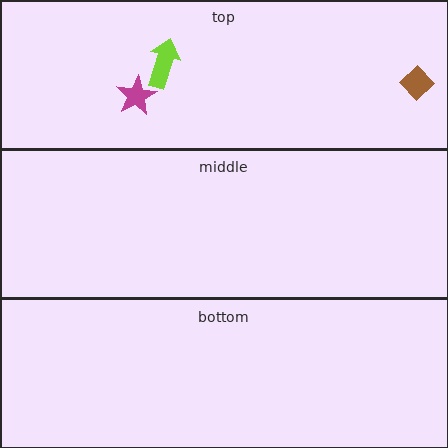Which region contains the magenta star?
The top region.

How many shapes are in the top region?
3.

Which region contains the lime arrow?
The top region.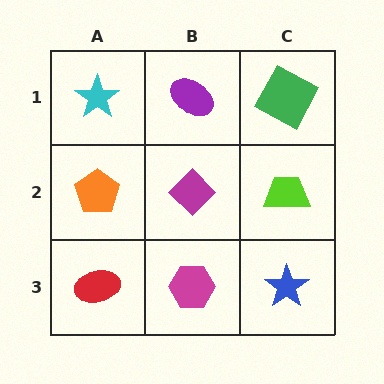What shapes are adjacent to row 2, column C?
A green square (row 1, column C), a blue star (row 3, column C), a magenta diamond (row 2, column B).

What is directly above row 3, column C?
A lime trapezoid.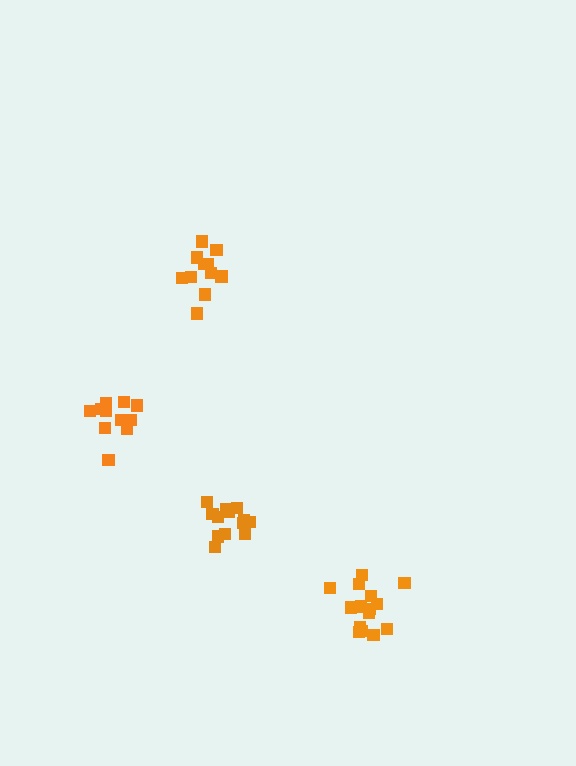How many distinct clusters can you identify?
There are 4 distinct clusters.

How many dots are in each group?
Group 1: 13 dots, Group 2: 11 dots, Group 3: 16 dots, Group 4: 11 dots (51 total).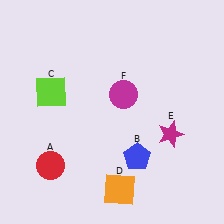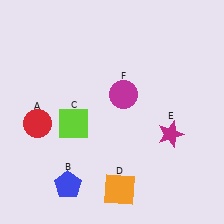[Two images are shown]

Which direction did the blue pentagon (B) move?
The blue pentagon (B) moved left.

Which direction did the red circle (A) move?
The red circle (A) moved up.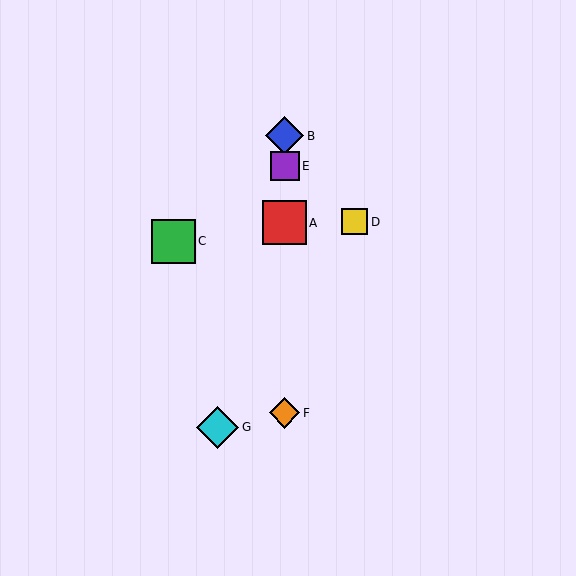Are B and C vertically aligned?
No, B is at x≈285 and C is at x≈173.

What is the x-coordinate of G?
Object G is at x≈218.